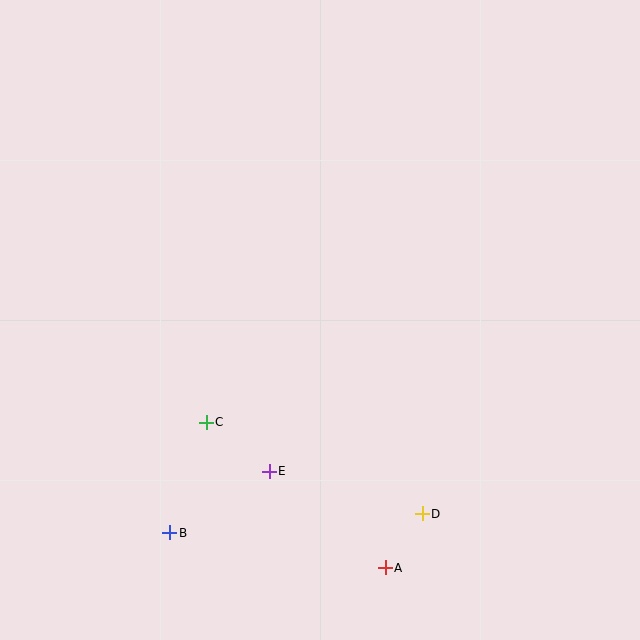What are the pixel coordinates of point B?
Point B is at (170, 533).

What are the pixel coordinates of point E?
Point E is at (269, 471).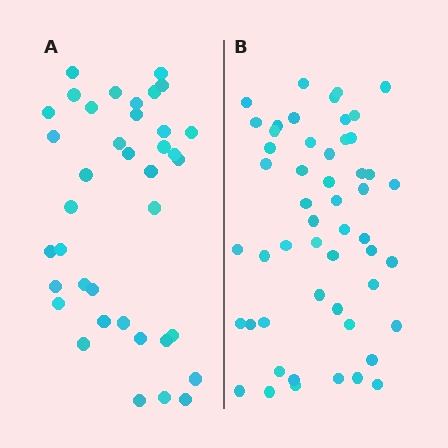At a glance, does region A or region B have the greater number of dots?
Region B (the right region) has more dots.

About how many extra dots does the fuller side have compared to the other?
Region B has approximately 15 more dots than region A.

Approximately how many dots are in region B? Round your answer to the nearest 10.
About 50 dots. (The exact count is 52, which rounds to 50.)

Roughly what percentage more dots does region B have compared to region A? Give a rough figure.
About 35% more.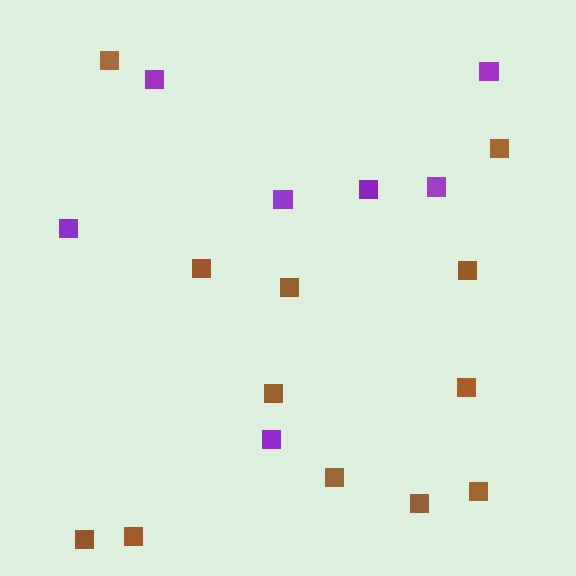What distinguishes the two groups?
There are 2 groups: one group of purple squares (7) and one group of brown squares (12).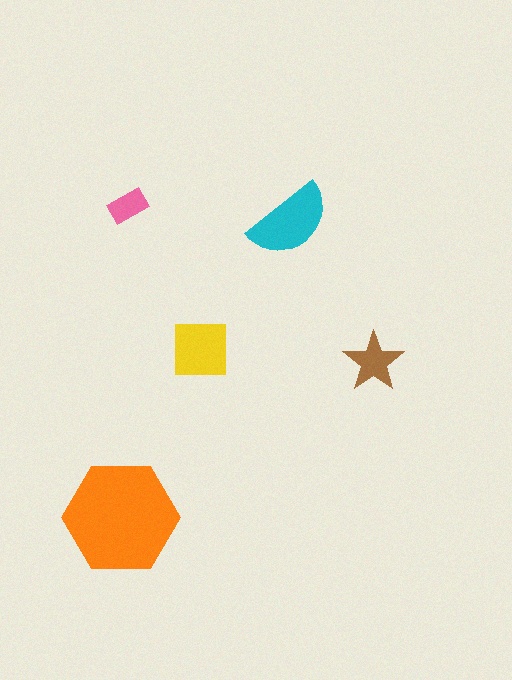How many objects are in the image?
There are 5 objects in the image.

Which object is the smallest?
The pink rectangle.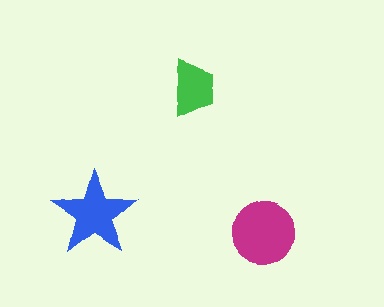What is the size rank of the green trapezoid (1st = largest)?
3rd.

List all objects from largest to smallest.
The magenta circle, the blue star, the green trapezoid.